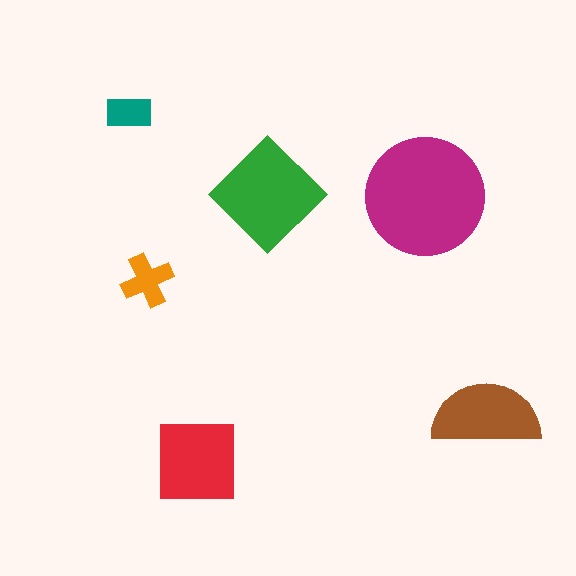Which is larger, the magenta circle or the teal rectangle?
The magenta circle.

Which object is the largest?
The magenta circle.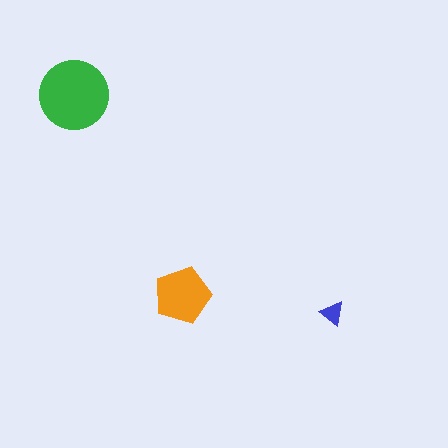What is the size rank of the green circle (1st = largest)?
1st.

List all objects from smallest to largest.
The blue triangle, the orange pentagon, the green circle.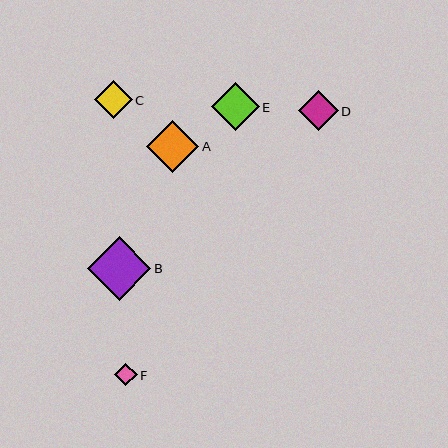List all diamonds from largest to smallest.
From largest to smallest: B, A, E, D, C, F.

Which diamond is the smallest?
Diamond F is the smallest with a size of approximately 23 pixels.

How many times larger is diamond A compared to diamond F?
Diamond A is approximately 2.3 times the size of diamond F.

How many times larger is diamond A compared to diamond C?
Diamond A is approximately 1.4 times the size of diamond C.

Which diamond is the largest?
Diamond B is the largest with a size of approximately 63 pixels.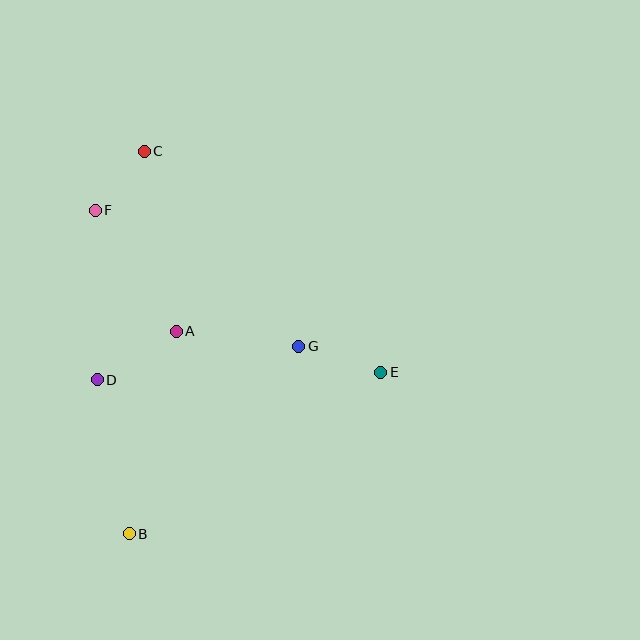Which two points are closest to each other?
Points C and F are closest to each other.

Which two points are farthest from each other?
Points B and C are farthest from each other.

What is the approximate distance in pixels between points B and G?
The distance between B and G is approximately 253 pixels.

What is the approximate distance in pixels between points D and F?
The distance between D and F is approximately 169 pixels.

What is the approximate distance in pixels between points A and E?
The distance between A and E is approximately 209 pixels.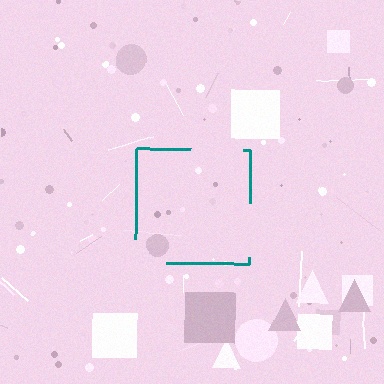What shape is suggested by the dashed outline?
The dashed outline suggests a square.